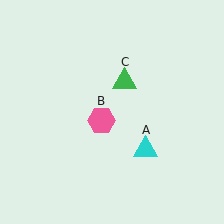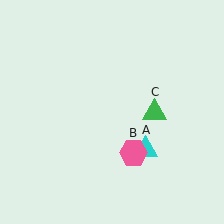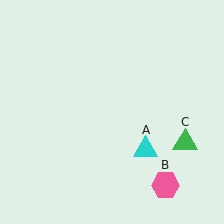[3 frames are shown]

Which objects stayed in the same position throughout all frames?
Cyan triangle (object A) remained stationary.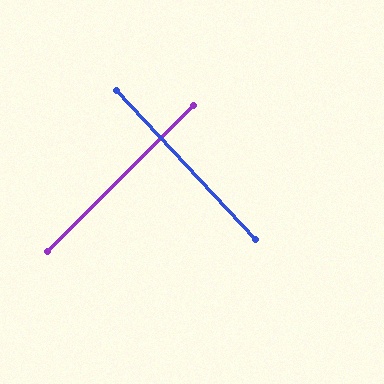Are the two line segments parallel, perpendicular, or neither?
Perpendicular — they meet at approximately 88°.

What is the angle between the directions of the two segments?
Approximately 88 degrees.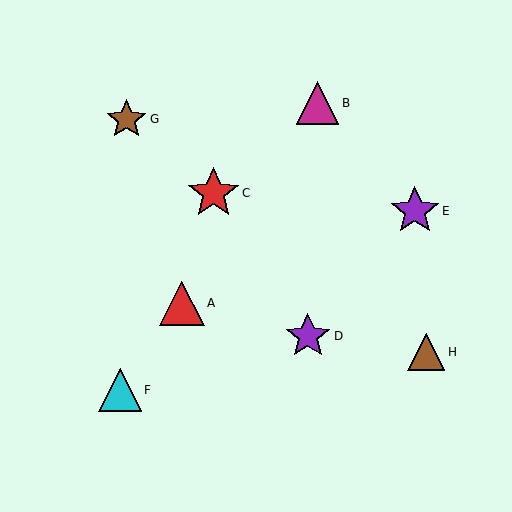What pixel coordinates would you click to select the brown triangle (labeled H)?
Click at (426, 352) to select the brown triangle H.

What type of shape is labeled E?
Shape E is a purple star.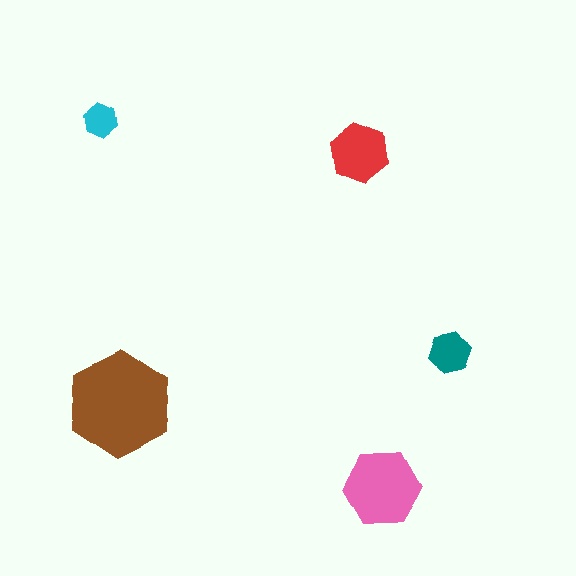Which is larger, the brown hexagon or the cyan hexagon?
The brown one.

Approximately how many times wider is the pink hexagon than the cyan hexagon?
About 2 times wider.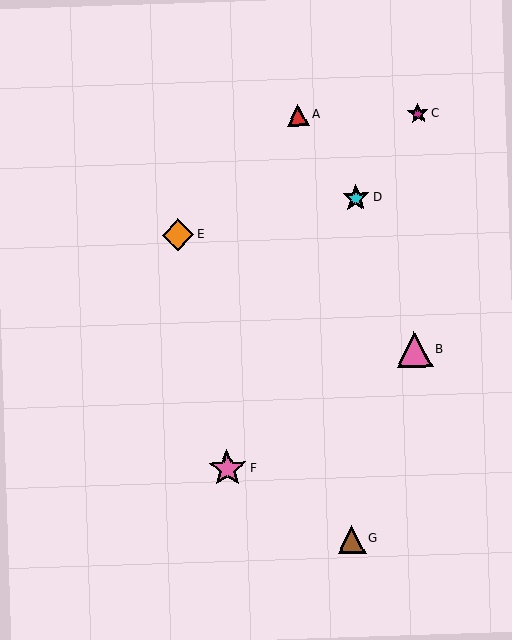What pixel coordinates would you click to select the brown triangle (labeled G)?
Click at (351, 539) to select the brown triangle G.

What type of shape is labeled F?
Shape F is a pink star.